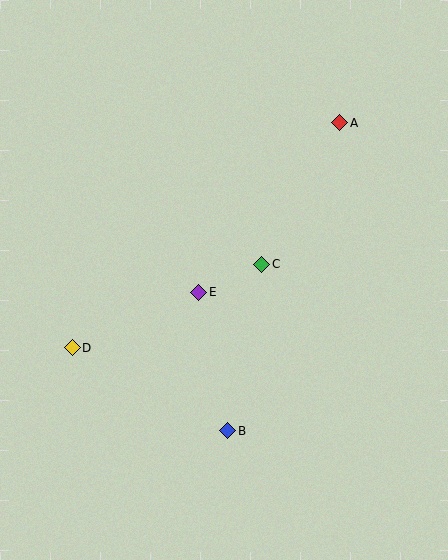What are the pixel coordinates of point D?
Point D is at (72, 348).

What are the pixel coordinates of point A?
Point A is at (340, 123).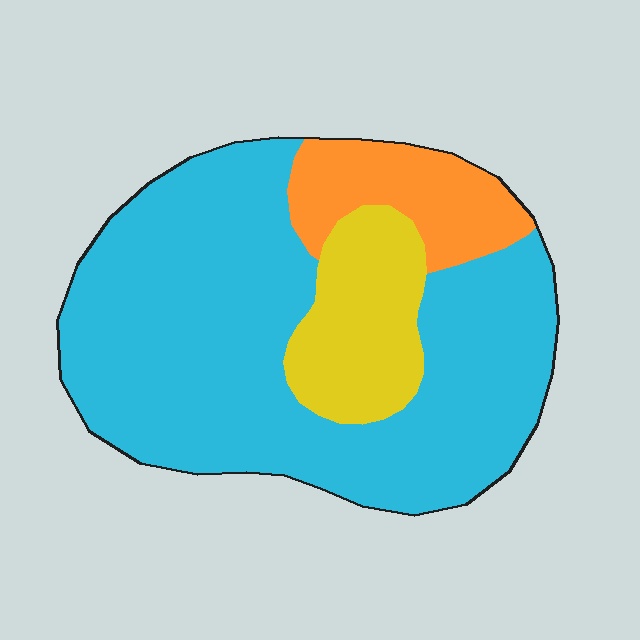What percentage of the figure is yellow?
Yellow covers roughly 15% of the figure.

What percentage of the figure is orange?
Orange covers about 15% of the figure.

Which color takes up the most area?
Cyan, at roughly 70%.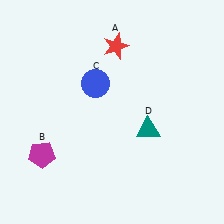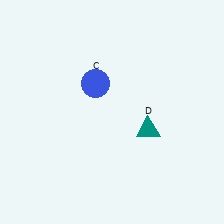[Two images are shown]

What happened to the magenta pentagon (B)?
The magenta pentagon (B) was removed in Image 2. It was in the bottom-left area of Image 1.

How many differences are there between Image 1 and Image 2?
There are 2 differences between the two images.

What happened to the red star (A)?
The red star (A) was removed in Image 2. It was in the top-right area of Image 1.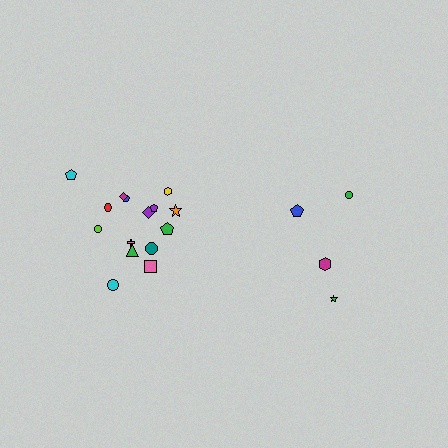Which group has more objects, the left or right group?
The left group.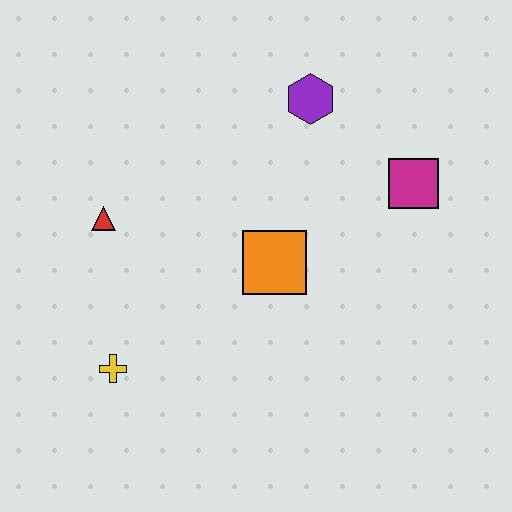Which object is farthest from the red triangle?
The magenta square is farthest from the red triangle.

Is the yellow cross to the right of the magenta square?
No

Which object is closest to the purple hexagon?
The magenta square is closest to the purple hexagon.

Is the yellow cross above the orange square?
No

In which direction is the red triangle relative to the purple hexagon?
The red triangle is to the left of the purple hexagon.